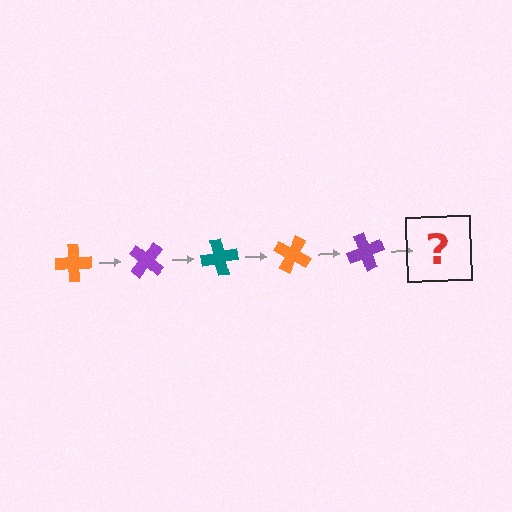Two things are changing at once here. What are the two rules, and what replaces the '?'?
The two rules are that it rotates 40 degrees each step and the color cycles through orange, purple, and teal. The '?' should be a teal cross, rotated 200 degrees from the start.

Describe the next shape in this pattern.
It should be a teal cross, rotated 200 degrees from the start.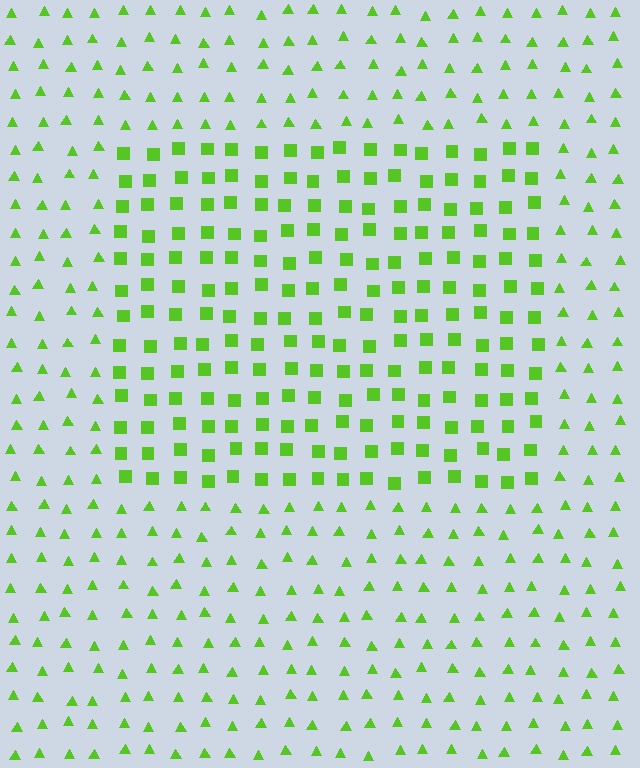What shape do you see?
I see a rectangle.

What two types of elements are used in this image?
The image uses squares inside the rectangle region and triangles outside it.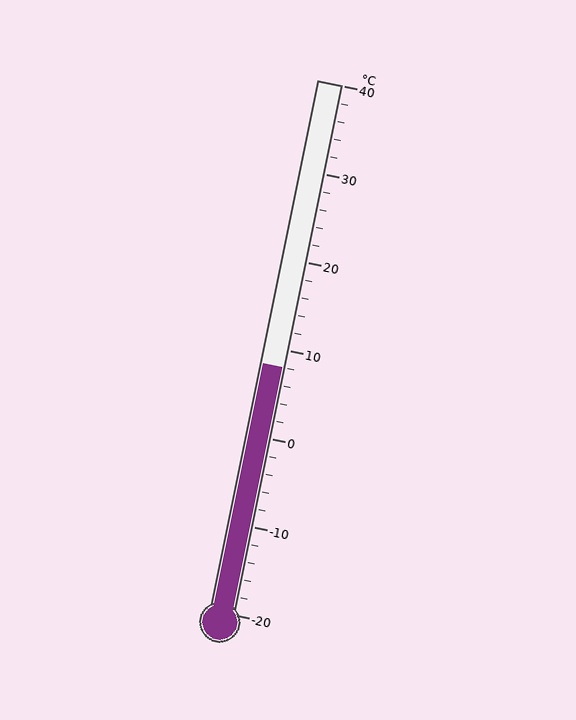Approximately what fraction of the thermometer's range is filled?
The thermometer is filled to approximately 45% of its range.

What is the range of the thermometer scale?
The thermometer scale ranges from -20°C to 40°C.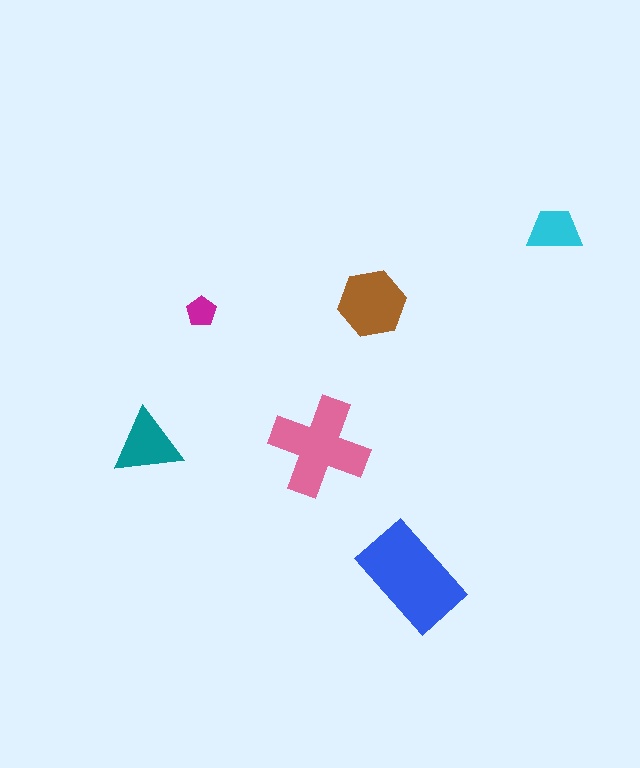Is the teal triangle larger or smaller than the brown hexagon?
Smaller.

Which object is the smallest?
The magenta pentagon.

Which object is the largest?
The blue rectangle.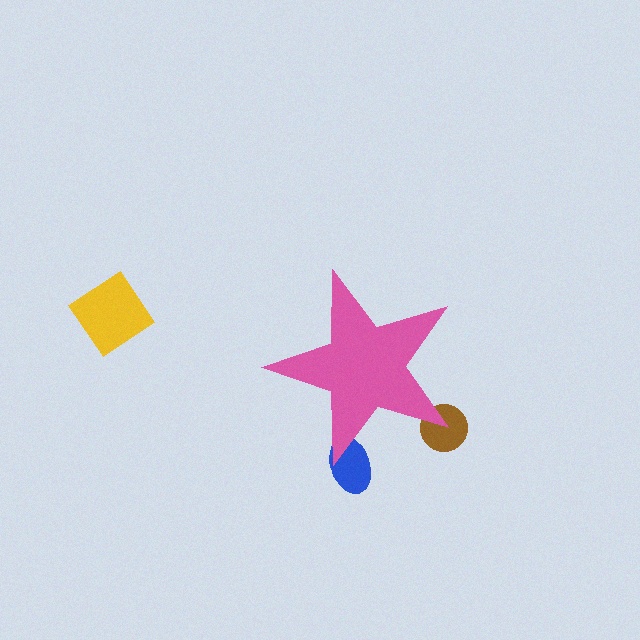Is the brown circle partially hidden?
Yes, the brown circle is partially hidden behind the pink star.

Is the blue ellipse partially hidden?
Yes, the blue ellipse is partially hidden behind the pink star.